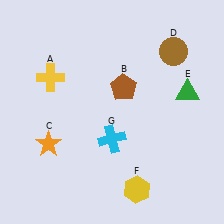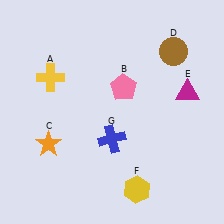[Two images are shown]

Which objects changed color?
B changed from brown to pink. E changed from green to magenta. G changed from cyan to blue.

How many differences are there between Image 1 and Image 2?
There are 3 differences between the two images.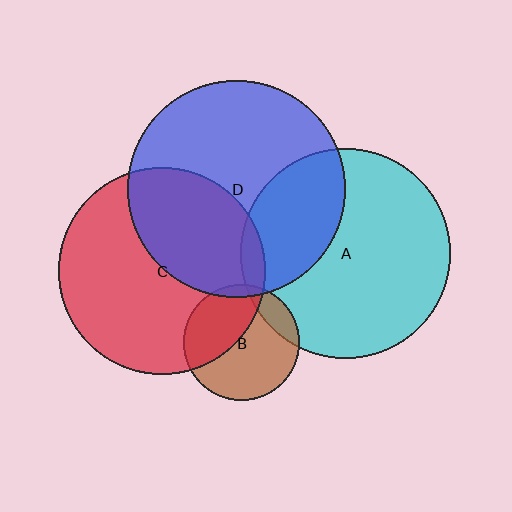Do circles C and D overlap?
Yes.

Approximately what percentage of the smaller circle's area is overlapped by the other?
Approximately 40%.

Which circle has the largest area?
Circle D (blue).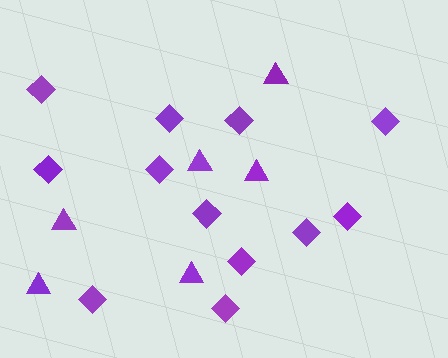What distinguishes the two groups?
There are 2 groups: one group of triangles (6) and one group of diamonds (12).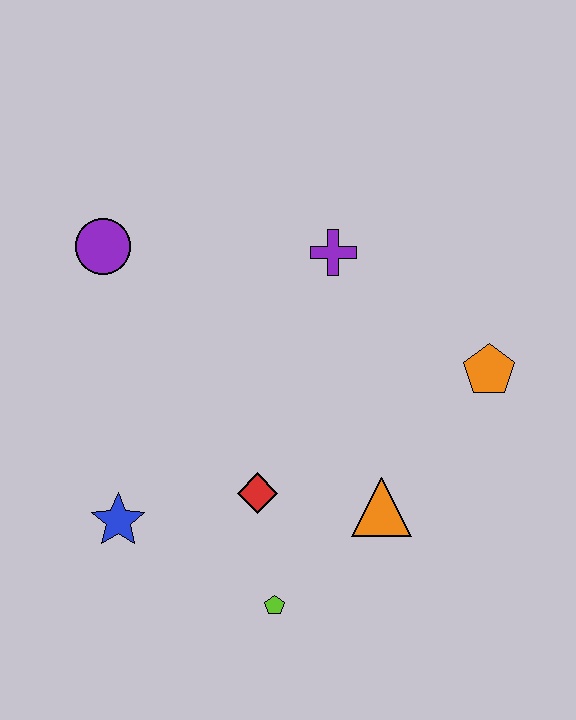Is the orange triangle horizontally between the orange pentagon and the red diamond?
Yes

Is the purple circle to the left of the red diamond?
Yes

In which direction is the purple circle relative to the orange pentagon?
The purple circle is to the left of the orange pentagon.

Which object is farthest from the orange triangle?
The purple circle is farthest from the orange triangle.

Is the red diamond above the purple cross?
No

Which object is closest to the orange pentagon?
The orange triangle is closest to the orange pentagon.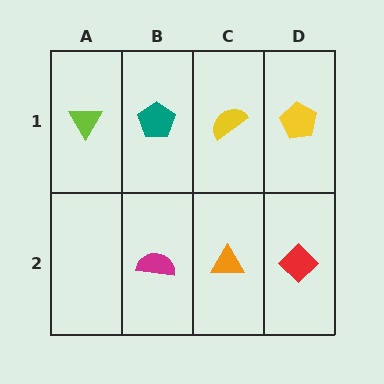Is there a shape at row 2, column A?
No, that cell is empty.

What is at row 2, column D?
A red diamond.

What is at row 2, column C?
An orange triangle.